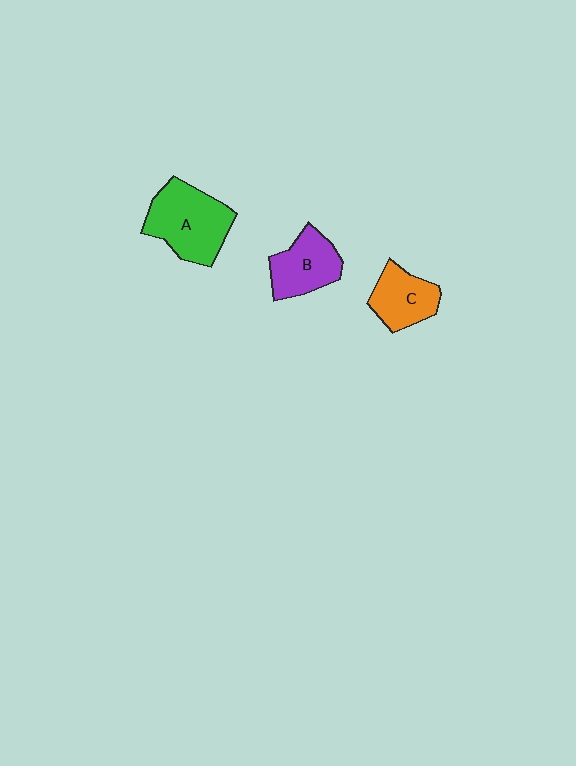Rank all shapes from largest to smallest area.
From largest to smallest: A (green), B (purple), C (orange).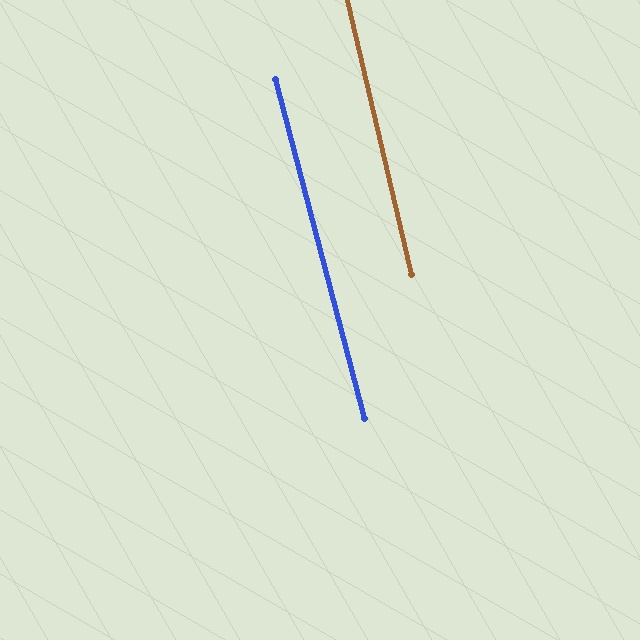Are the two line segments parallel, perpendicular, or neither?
Parallel — their directions differ by only 1.7°.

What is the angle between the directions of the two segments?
Approximately 2 degrees.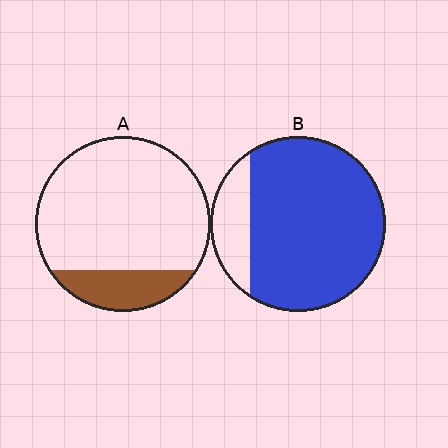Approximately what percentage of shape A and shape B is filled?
A is approximately 20% and B is approximately 85%.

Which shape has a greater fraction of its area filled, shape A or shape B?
Shape B.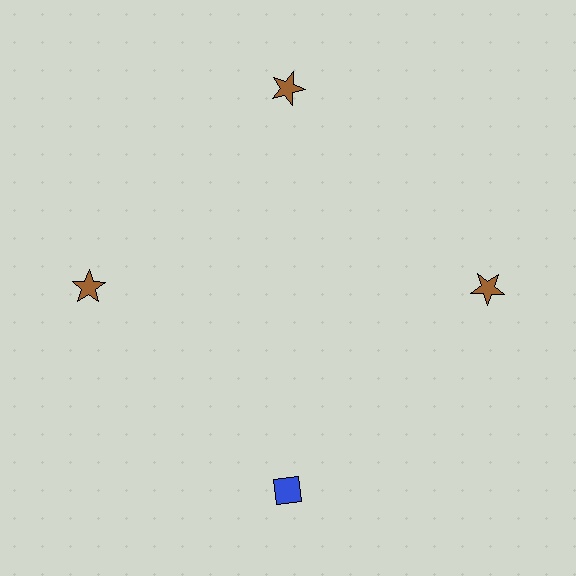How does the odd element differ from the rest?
It differs in both color (blue instead of brown) and shape (diamond instead of star).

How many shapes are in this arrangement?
There are 4 shapes arranged in a ring pattern.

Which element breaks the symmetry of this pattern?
The blue diamond at roughly the 6 o'clock position breaks the symmetry. All other shapes are brown stars.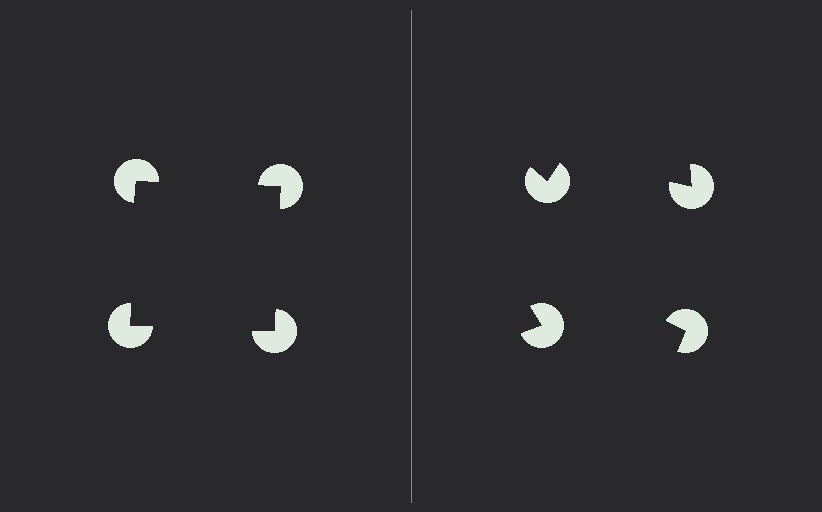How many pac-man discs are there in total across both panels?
8 — 4 on each side.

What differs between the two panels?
The pac-man discs are positioned identically on both sides; only the wedge orientations differ. On the left they align to a square; on the right they are misaligned.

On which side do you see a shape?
An illusory square appears on the left side. On the right side the wedge cuts are rotated, so no coherent shape forms.